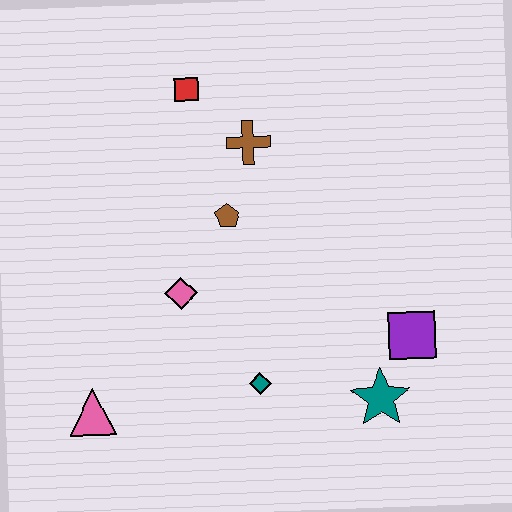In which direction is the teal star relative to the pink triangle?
The teal star is to the right of the pink triangle.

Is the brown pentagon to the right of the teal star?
No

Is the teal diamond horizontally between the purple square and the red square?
Yes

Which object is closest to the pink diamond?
The brown pentagon is closest to the pink diamond.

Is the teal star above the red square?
No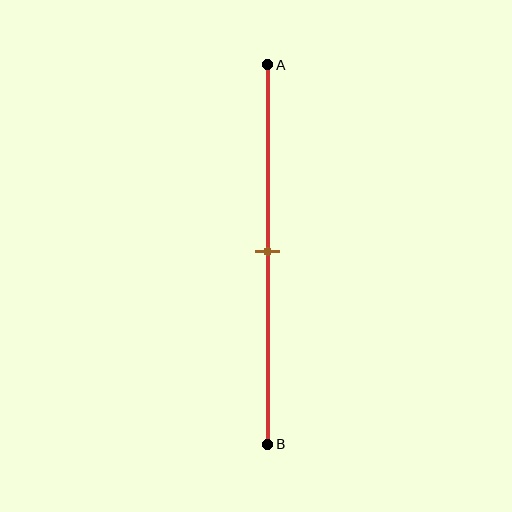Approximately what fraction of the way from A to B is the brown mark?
The brown mark is approximately 50% of the way from A to B.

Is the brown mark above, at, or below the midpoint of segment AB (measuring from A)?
The brown mark is approximately at the midpoint of segment AB.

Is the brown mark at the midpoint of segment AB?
Yes, the mark is approximately at the midpoint.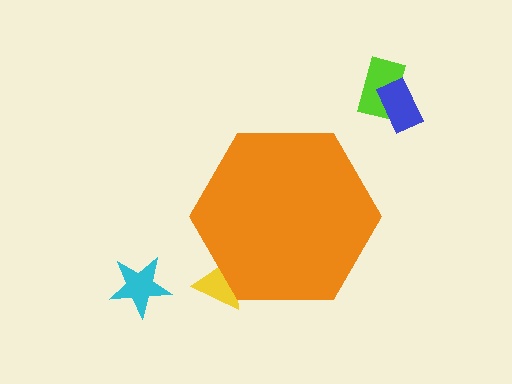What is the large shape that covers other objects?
An orange hexagon.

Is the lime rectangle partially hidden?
No, the lime rectangle is fully visible.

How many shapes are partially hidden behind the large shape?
1 shape is partially hidden.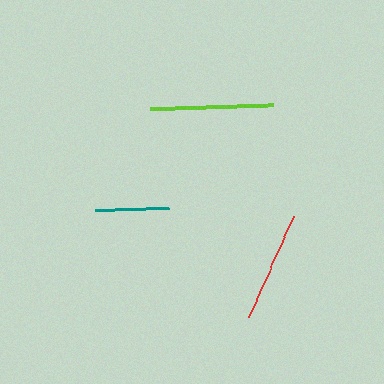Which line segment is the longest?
The lime line is the longest at approximately 123 pixels.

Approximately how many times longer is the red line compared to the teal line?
The red line is approximately 1.5 times the length of the teal line.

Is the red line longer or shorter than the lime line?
The lime line is longer than the red line.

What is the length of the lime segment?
The lime segment is approximately 123 pixels long.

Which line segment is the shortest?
The teal line is the shortest at approximately 74 pixels.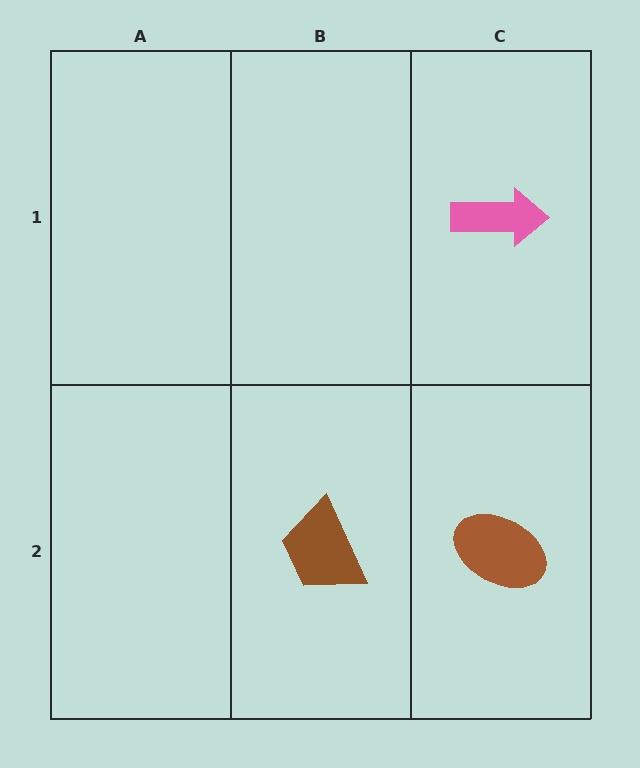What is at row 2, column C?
A brown ellipse.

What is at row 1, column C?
A pink arrow.